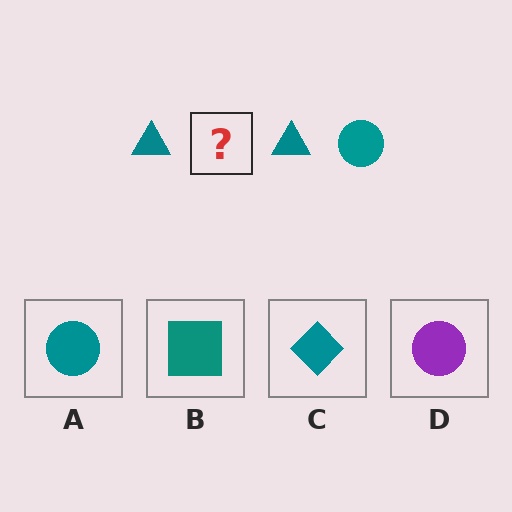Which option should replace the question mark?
Option A.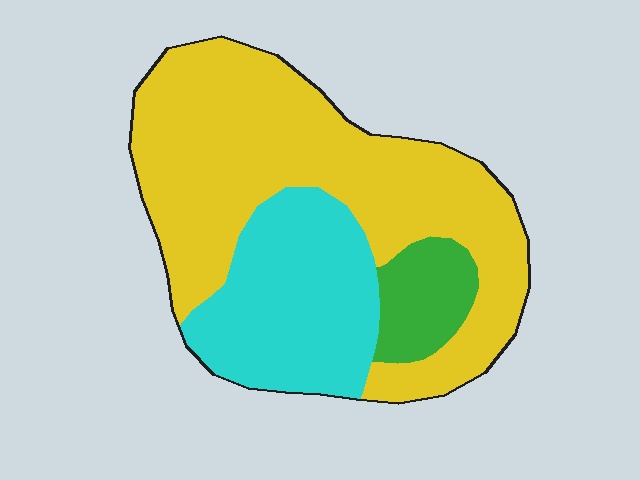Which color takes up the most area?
Yellow, at roughly 60%.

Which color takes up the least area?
Green, at roughly 10%.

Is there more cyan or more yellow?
Yellow.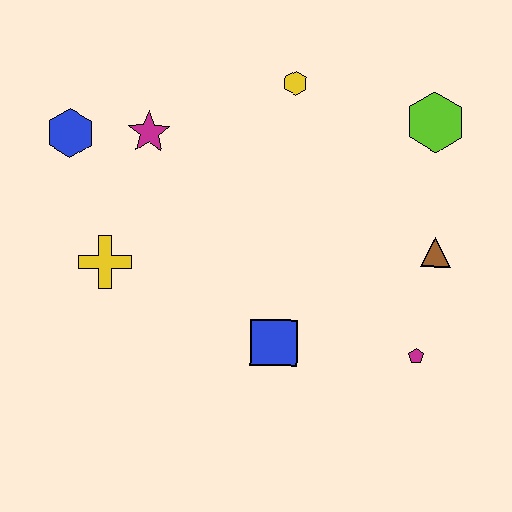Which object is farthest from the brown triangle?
The blue hexagon is farthest from the brown triangle.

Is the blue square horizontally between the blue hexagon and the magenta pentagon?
Yes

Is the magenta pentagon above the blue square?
No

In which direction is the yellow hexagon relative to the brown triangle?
The yellow hexagon is above the brown triangle.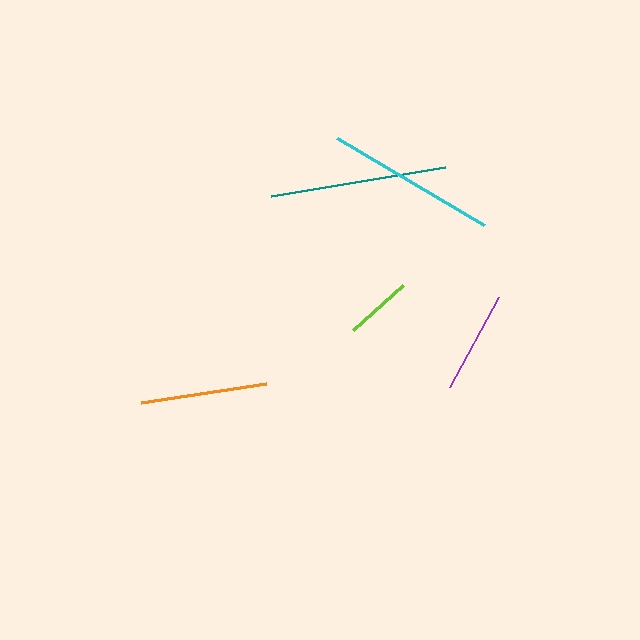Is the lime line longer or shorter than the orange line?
The orange line is longer than the lime line.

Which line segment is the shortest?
The lime line is the shortest at approximately 68 pixels.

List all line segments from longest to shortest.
From longest to shortest: teal, cyan, orange, purple, lime.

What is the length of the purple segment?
The purple segment is approximately 102 pixels long.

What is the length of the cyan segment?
The cyan segment is approximately 170 pixels long.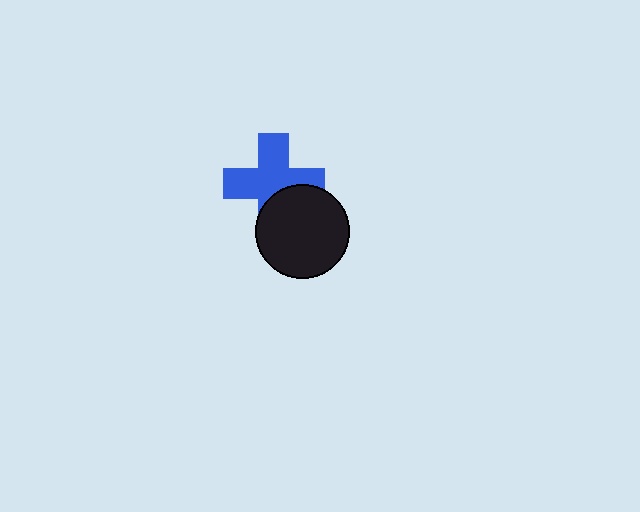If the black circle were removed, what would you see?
You would see the complete blue cross.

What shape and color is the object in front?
The object in front is a black circle.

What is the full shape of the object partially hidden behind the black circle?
The partially hidden object is a blue cross.